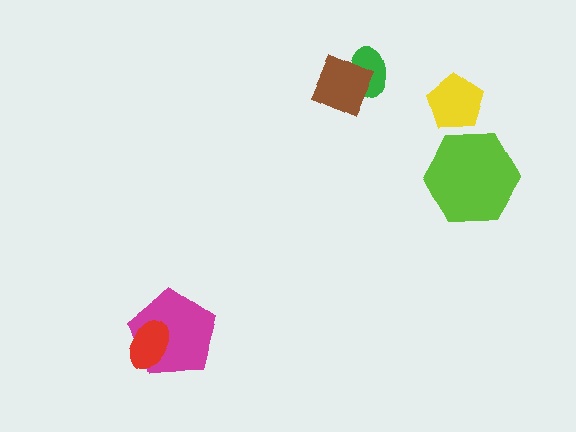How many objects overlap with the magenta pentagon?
1 object overlaps with the magenta pentagon.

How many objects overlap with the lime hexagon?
0 objects overlap with the lime hexagon.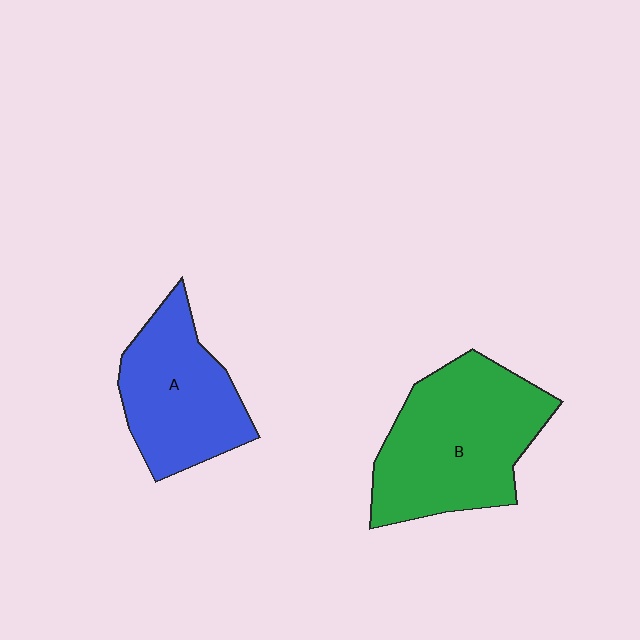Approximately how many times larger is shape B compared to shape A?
Approximately 1.4 times.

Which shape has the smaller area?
Shape A (blue).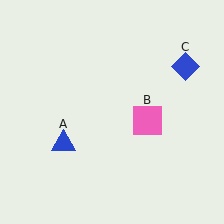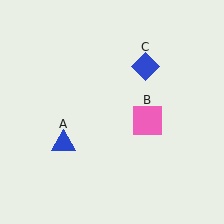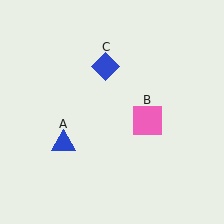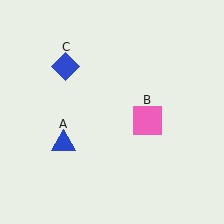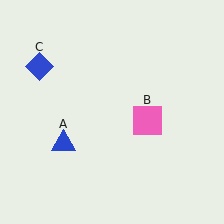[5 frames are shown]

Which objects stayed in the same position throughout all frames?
Blue triangle (object A) and pink square (object B) remained stationary.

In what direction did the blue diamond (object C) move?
The blue diamond (object C) moved left.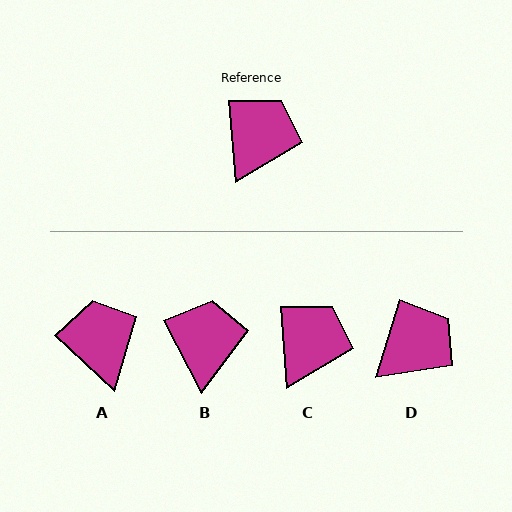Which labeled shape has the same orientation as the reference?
C.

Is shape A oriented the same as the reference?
No, it is off by about 43 degrees.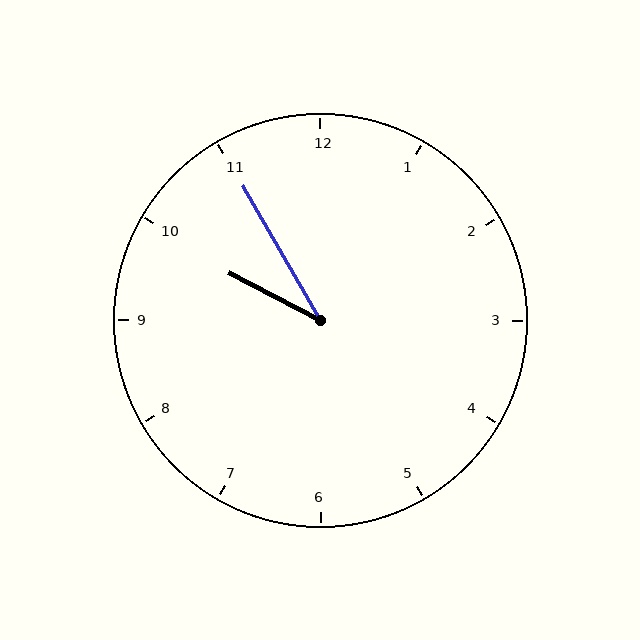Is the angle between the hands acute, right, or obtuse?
It is acute.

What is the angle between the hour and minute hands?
Approximately 32 degrees.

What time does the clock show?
9:55.